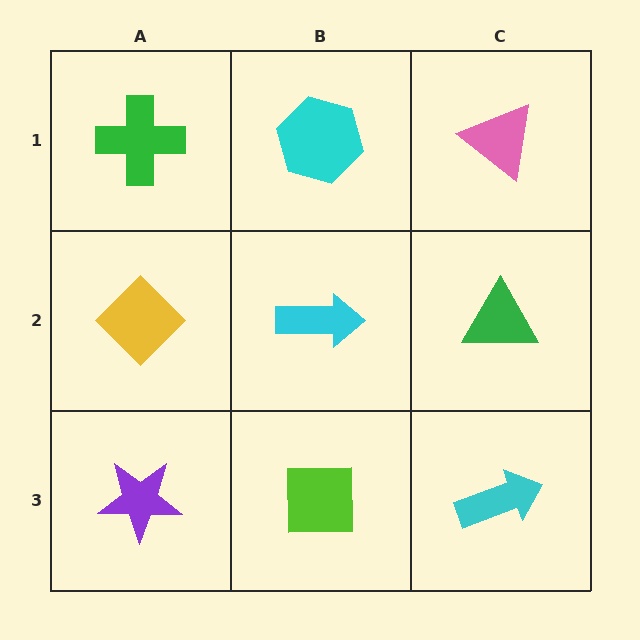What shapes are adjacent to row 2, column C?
A pink triangle (row 1, column C), a cyan arrow (row 3, column C), a cyan arrow (row 2, column B).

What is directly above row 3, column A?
A yellow diamond.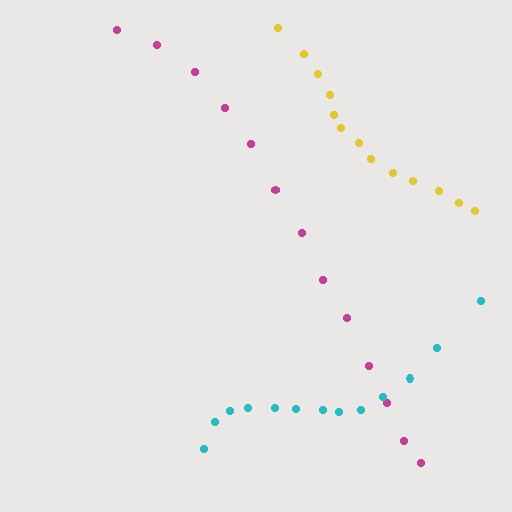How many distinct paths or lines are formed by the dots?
There are 3 distinct paths.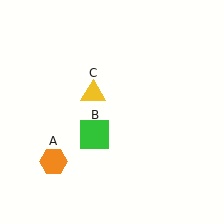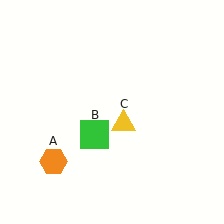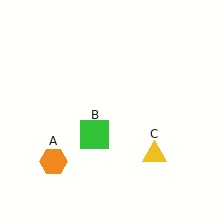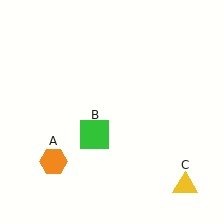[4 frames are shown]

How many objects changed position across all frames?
1 object changed position: yellow triangle (object C).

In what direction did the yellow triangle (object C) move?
The yellow triangle (object C) moved down and to the right.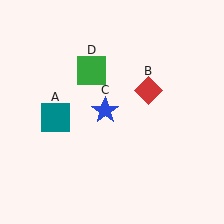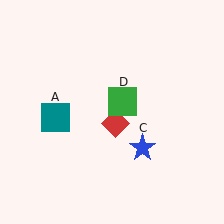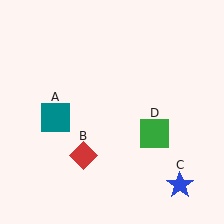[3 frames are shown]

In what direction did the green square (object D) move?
The green square (object D) moved down and to the right.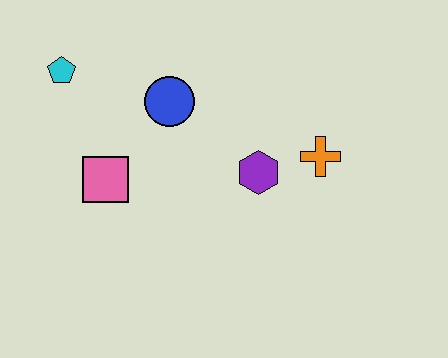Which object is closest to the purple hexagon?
The orange cross is closest to the purple hexagon.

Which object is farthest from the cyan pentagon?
The orange cross is farthest from the cyan pentagon.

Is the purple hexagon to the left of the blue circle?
No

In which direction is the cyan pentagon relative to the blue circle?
The cyan pentagon is to the left of the blue circle.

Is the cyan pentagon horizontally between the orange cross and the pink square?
No